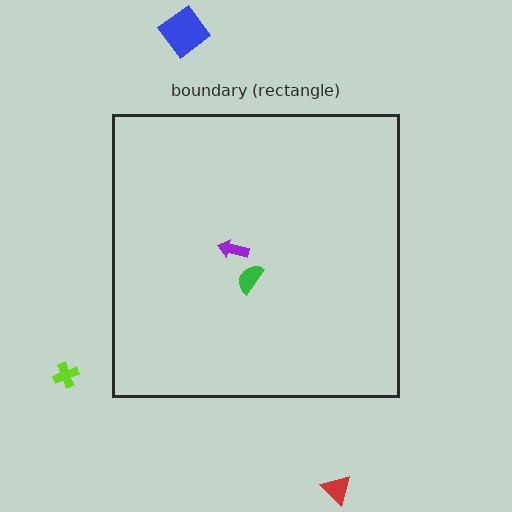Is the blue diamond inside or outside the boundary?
Outside.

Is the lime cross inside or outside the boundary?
Outside.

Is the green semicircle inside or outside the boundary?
Inside.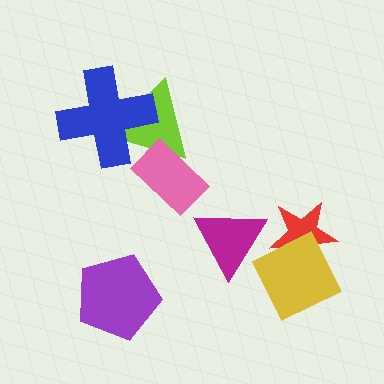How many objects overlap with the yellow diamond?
2 objects overlap with the yellow diamond.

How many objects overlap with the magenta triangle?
1 object overlaps with the magenta triangle.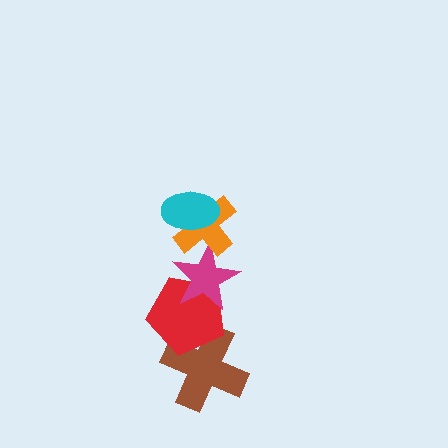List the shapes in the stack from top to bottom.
From top to bottom: the cyan ellipse, the orange cross, the magenta star, the red pentagon, the brown cross.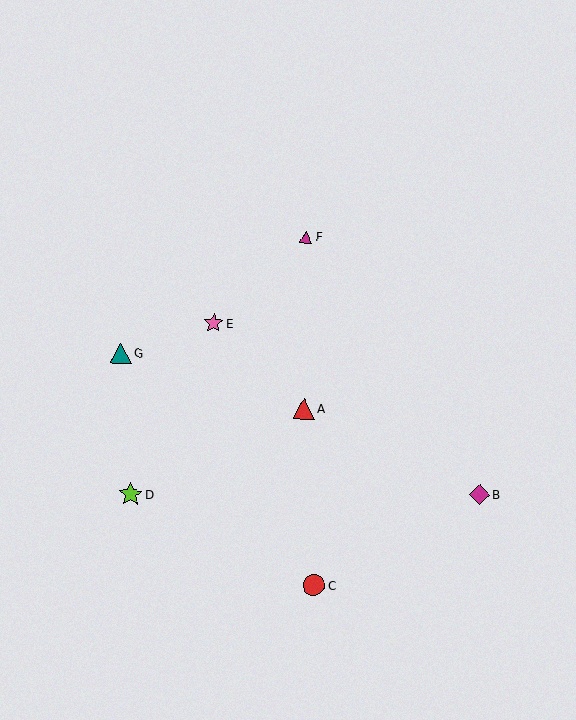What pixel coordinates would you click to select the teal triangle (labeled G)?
Click at (121, 353) to select the teal triangle G.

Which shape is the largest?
The lime star (labeled D) is the largest.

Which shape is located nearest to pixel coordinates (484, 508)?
The magenta diamond (labeled B) at (480, 495) is nearest to that location.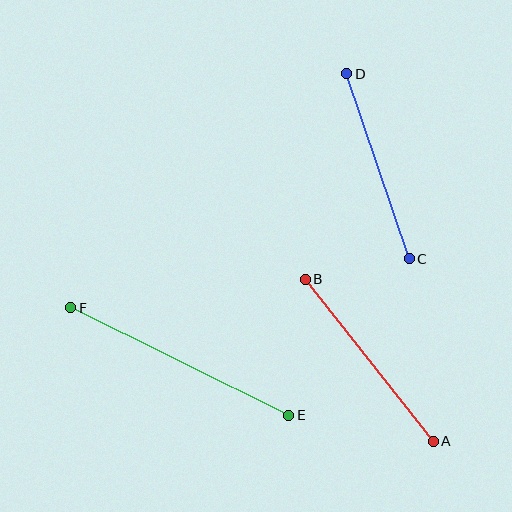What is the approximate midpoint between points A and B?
The midpoint is at approximately (369, 360) pixels.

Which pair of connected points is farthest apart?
Points E and F are farthest apart.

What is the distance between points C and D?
The distance is approximately 195 pixels.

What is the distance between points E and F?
The distance is approximately 243 pixels.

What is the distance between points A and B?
The distance is approximately 207 pixels.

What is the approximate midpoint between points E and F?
The midpoint is at approximately (180, 361) pixels.